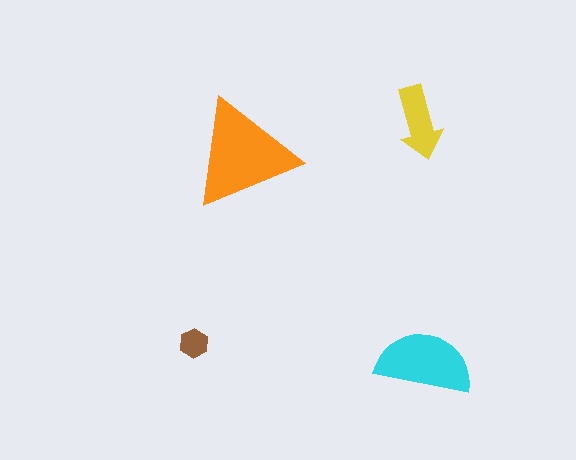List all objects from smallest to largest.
The brown hexagon, the yellow arrow, the cyan semicircle, the orange triangle.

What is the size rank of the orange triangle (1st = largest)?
1st.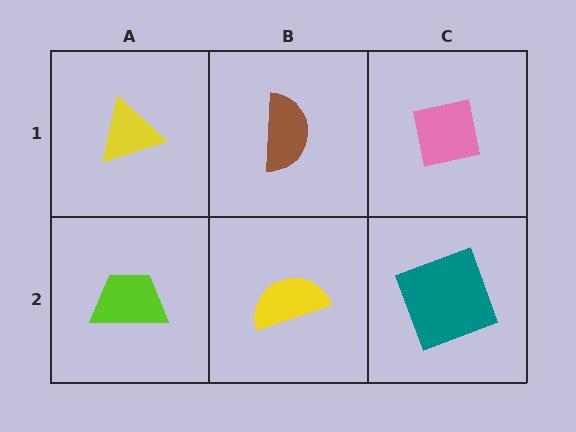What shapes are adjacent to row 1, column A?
A lime trapezoid (row 2, column A), a brown semicircle (row 1, column B).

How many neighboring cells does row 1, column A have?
2.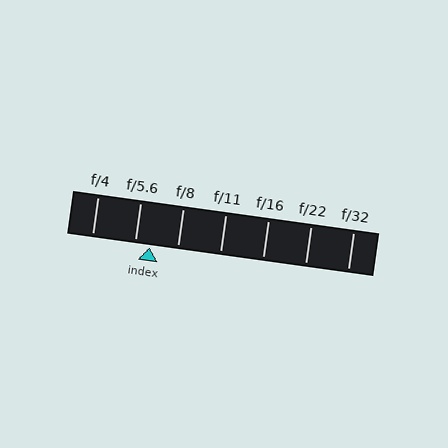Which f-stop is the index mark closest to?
The index mark is closest to f/5.6.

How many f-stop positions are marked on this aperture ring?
There are 7 f-stop positions marked.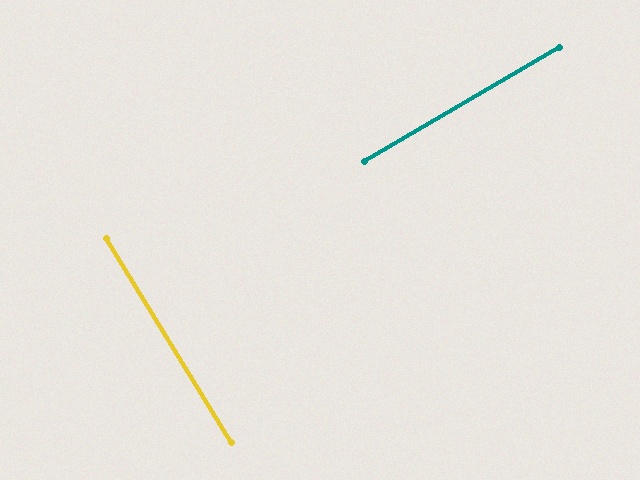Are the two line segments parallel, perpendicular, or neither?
Perpendicular — they meet at approximately 89°.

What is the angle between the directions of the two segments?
Approximately 89 degrees.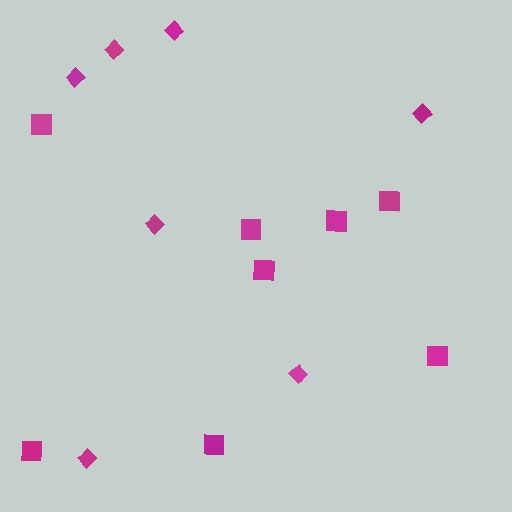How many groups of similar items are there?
There are 2 groups: one group of diamonds (7) and one group of squares (8).